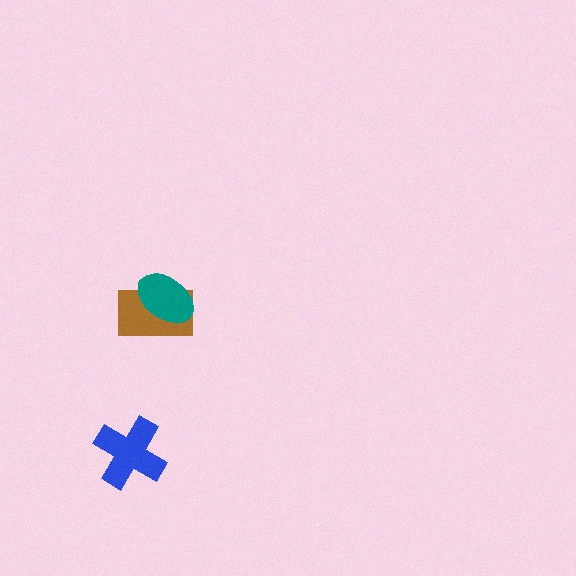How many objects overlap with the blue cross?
0 objects overlap with the blue cross.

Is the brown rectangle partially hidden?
Yes, it is partially covered by another shape.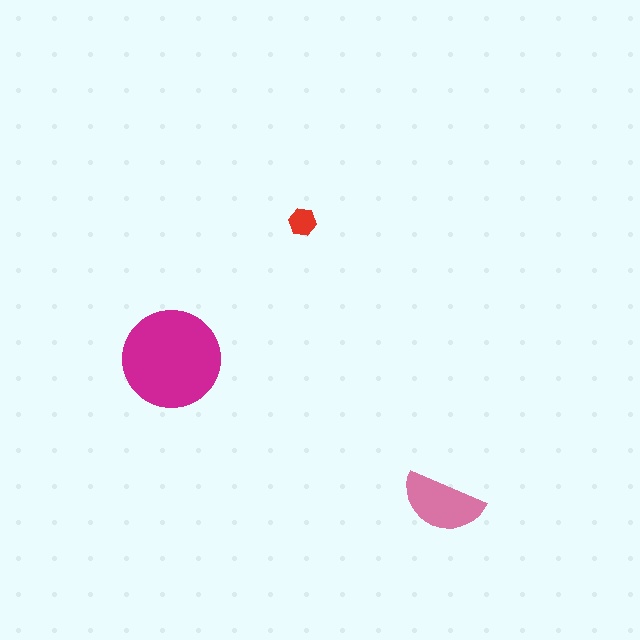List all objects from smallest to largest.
The red hexagon, the pink semicircle, the magenta circle.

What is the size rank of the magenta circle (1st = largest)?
1st.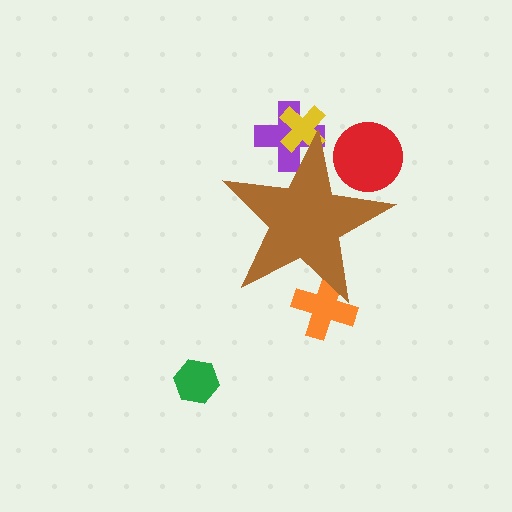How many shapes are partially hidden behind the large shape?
4 shapes are partially hidden.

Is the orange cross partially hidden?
Yes, the orange cross is partially hidden behind the brown star.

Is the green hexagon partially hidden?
No, the green hexagon is fully visible.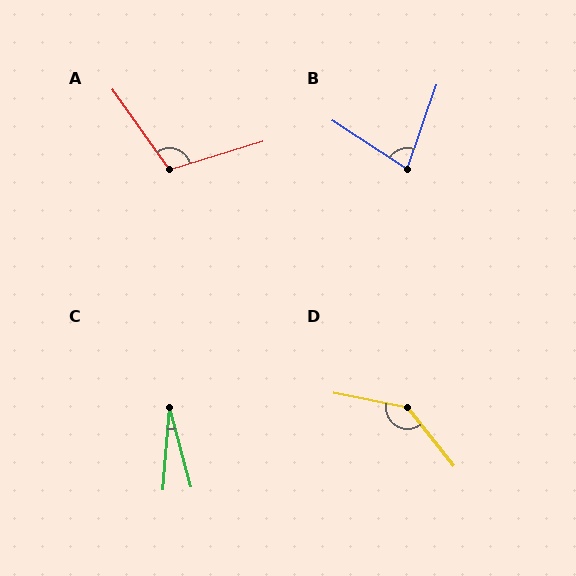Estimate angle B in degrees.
Approximately 76 degrees.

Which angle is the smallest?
C, at approximately 20 degrees.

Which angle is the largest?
D, at approximately 140 degrees.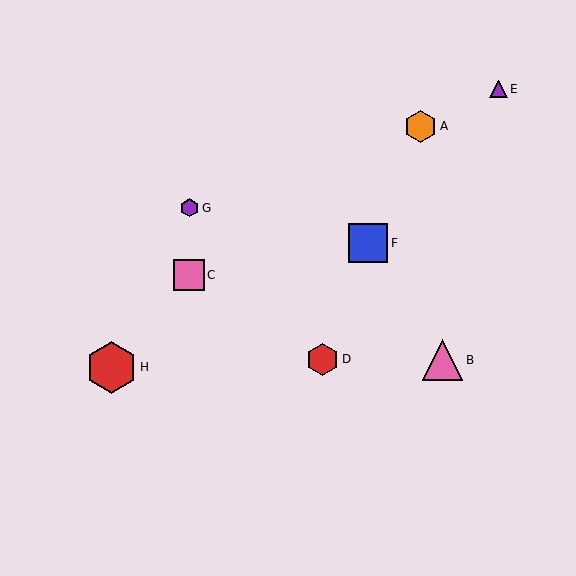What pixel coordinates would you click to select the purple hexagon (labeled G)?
Click at (190, 208) to select the purple hexagon G.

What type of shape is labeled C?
Shape C is a pink square.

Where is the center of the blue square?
The center of the blue square is at (368, 243).